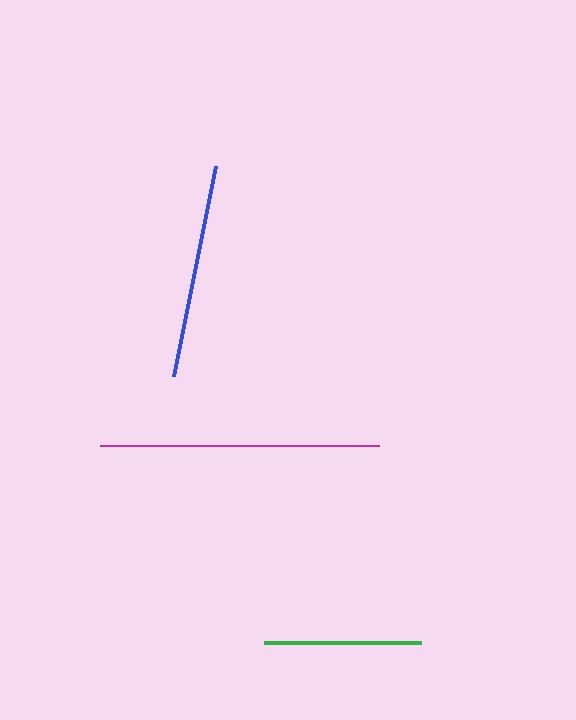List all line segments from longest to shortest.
From longest to shortest: magenta, blue, green.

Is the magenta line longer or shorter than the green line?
The magenta line is longer than the green line.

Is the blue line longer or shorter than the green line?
The blue line is longer than the green line.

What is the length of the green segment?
The green segment is approximately 156 pixels long.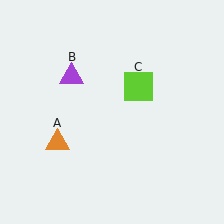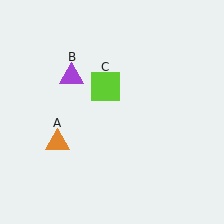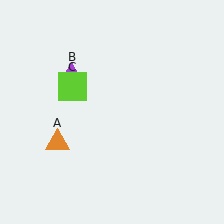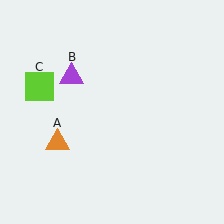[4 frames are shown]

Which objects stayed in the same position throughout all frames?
Orange triangle (object A) and purple triangle (object B) remained stationary.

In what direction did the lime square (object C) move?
The lime square (object C) moved left.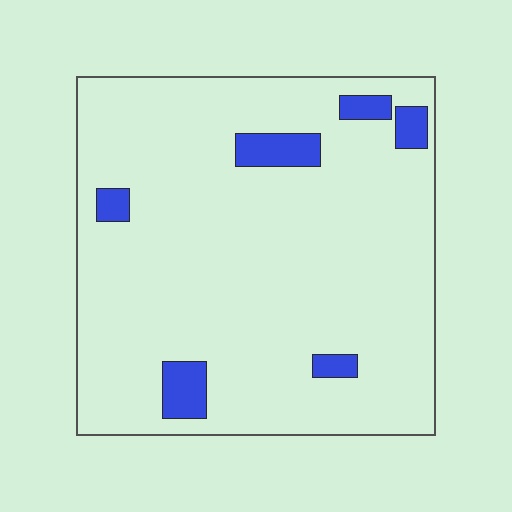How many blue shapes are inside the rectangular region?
6.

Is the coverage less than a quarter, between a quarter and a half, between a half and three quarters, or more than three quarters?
Less than a quarter.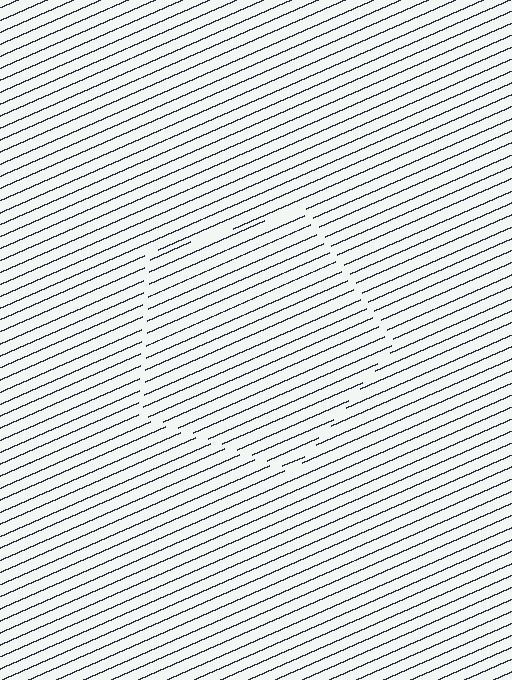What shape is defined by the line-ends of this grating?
An illusory pentagon. The interior of the shape contains the same grating, shifted by half a period — the contour is defined by the phase discontinuity where line-ends from the inner and outer gratings abut.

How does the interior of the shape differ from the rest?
The interior of the shape contains the same grating, shifted by half a period — the contour is defined by the phase discontinuity where line-ends from the inner and outer gratings abut.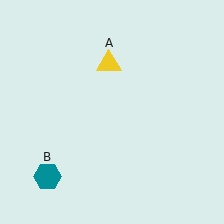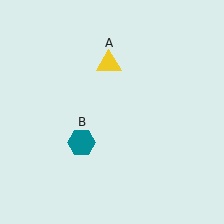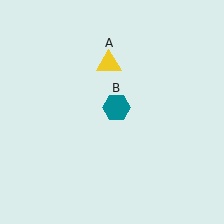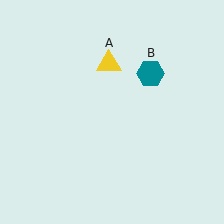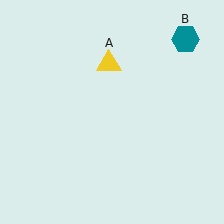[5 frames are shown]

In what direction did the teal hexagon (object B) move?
The teal hexagon (object B) moved up and to the right.